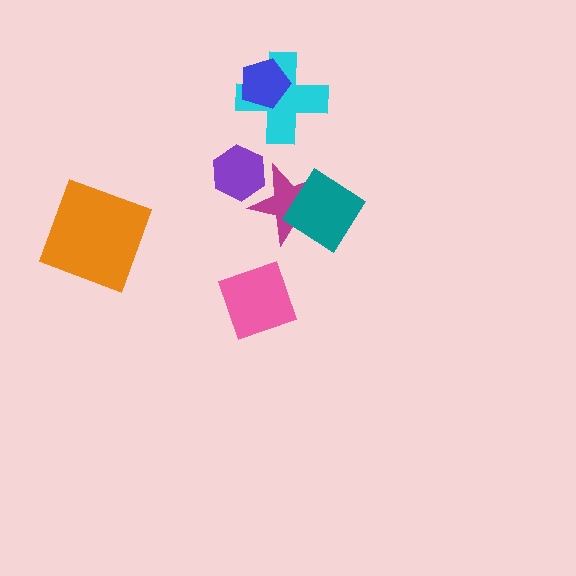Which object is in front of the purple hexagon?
The magenta star is in front of the purple hexagon.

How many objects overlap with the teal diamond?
1 object overlaps with the teal diamond.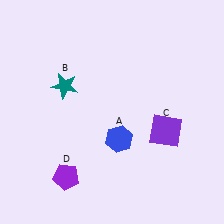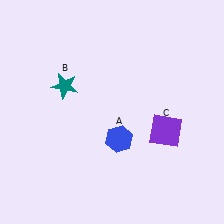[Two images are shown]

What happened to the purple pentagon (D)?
The purple pentagon (D) was removed in Image 2. It was in the bottom-left area of Image 1.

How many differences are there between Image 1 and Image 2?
There is 1 difference between the two images.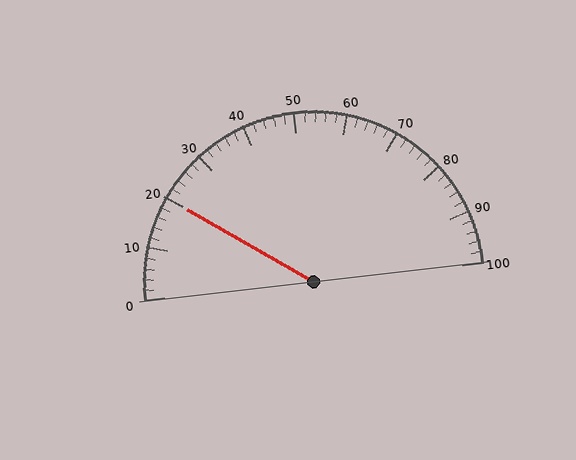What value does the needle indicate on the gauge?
The needle indicates approximately 20.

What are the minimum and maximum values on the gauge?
The gauge ranges from 0 to 100.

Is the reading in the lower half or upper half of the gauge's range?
The reading is in the lower half of the range (0 to 100).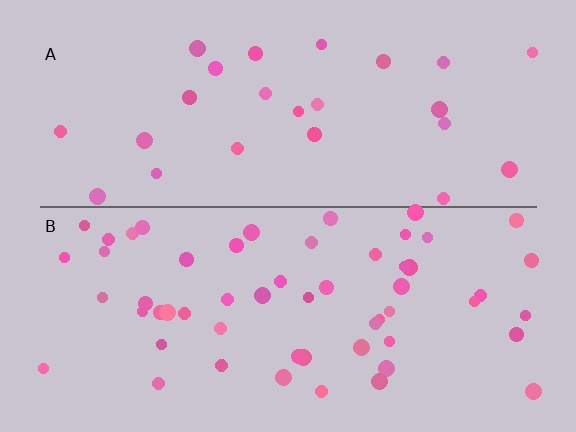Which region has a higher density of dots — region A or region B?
B (the bottom).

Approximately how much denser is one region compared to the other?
Approximately 2.2× — region B over region A.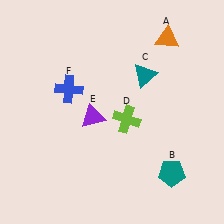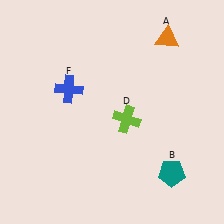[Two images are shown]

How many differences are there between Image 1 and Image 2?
There are 2 differences between the two images.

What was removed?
The teal triangle (C), the purple triangle (E) were removed in Image 2.